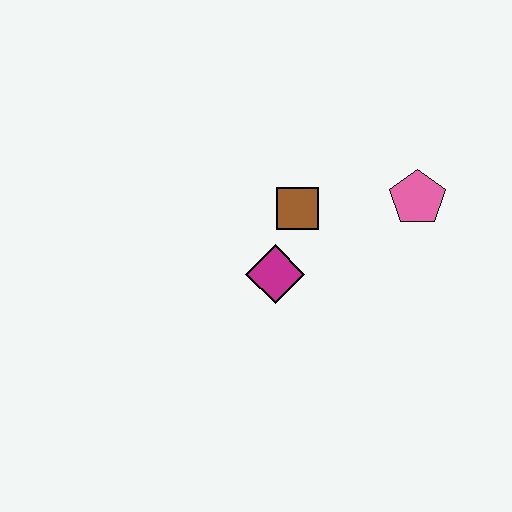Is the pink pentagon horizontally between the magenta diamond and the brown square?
No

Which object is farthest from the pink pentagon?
The magenta diamond is farthest from the pink pentagon.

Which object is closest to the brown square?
The magenta diamond is closest to the brown square.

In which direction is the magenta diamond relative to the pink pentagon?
The magenta diamond is to the left of the pink pentagon.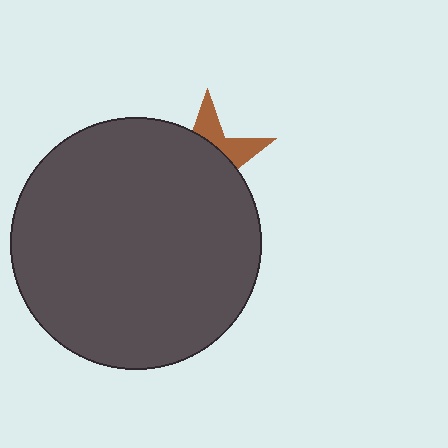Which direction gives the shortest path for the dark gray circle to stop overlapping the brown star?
Moving down gives the shortest separation.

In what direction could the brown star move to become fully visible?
The brown star could move up. That would shift it out from behind the dark gray circle entirely.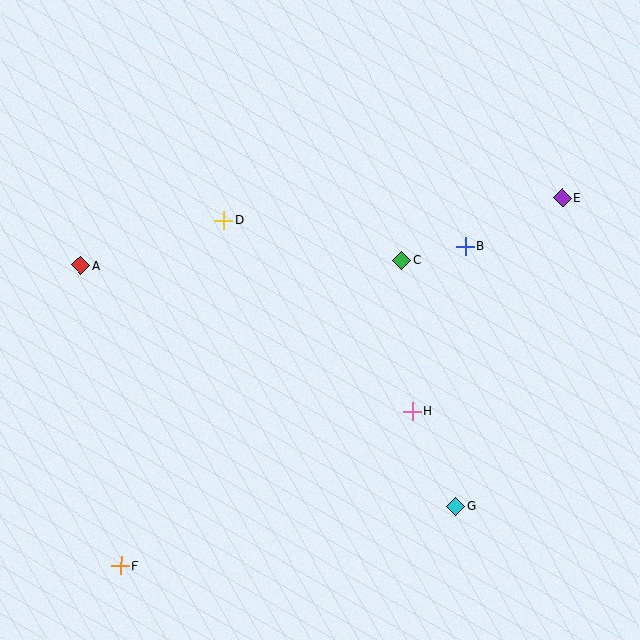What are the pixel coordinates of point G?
Point G is at (455, 506).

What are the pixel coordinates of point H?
Point H is at (412, 411).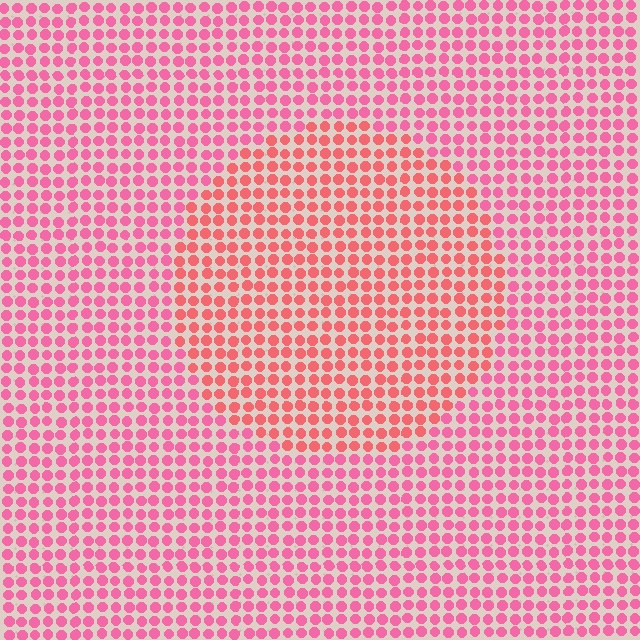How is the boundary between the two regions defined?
The boundary is defined purely by a slight shift in hue (about 24 degrees). Spacing, size, and orientation are identical on both sides.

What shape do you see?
I see a circle.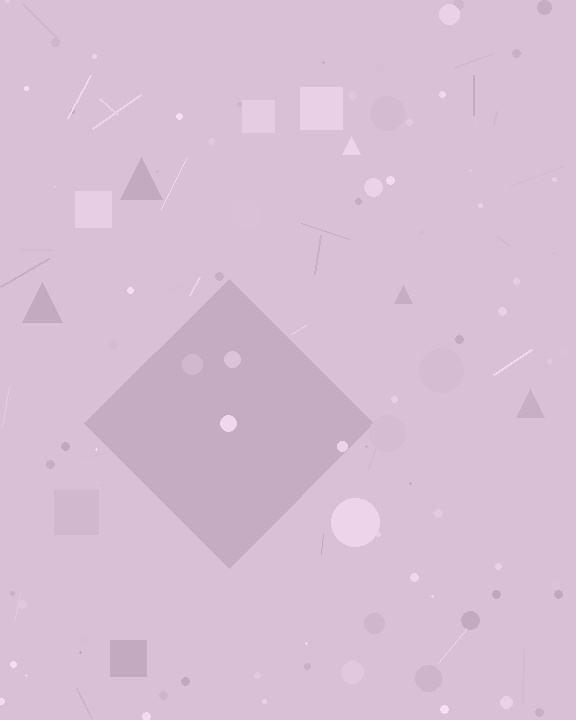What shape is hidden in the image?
A diamond is hidden in the image.